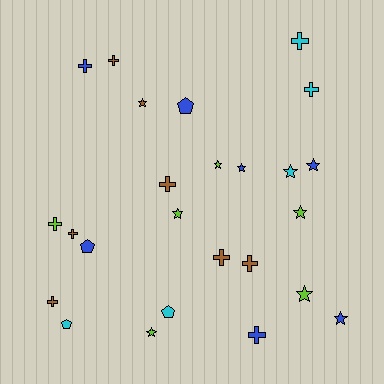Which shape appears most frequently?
Cross, with 11 objects.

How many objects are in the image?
There are 25 objects.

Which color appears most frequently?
Blue, with 7 objects.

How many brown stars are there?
There is 1 brown star.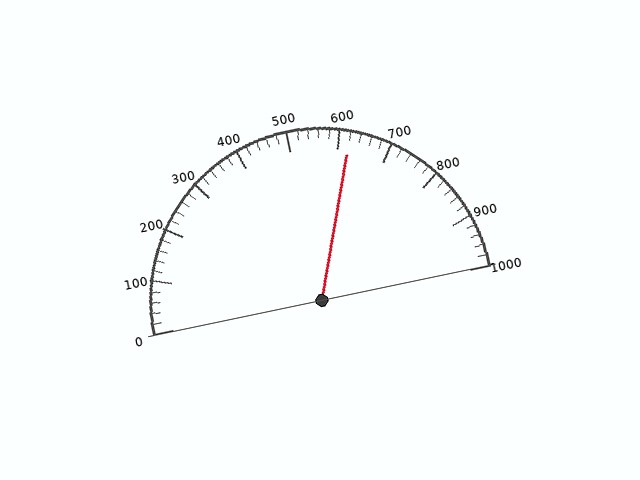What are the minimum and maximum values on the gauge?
The gauge ranges from 0 to 1000.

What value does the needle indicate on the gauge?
The needle indicates approximately 620.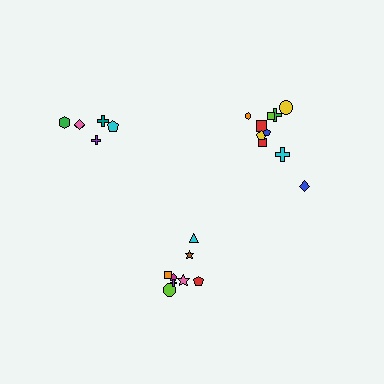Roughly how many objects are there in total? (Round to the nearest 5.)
Roughly 25 objects in total.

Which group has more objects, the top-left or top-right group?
The top-right group.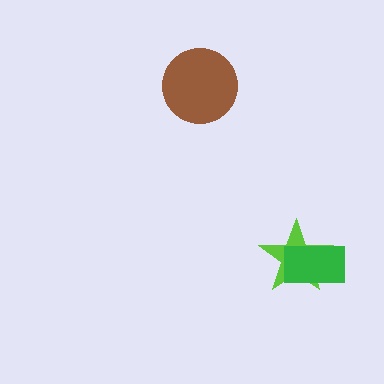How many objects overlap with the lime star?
1 object overlaps with the lime star.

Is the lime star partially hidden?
Yes, it is partially covered by another shape.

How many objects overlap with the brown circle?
0 objects overlap with the brown circle.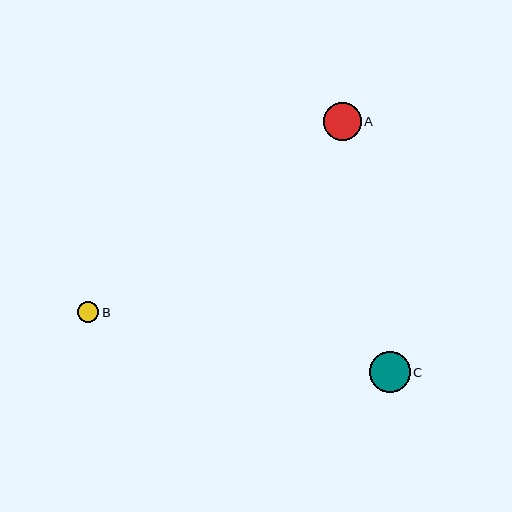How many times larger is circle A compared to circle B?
Circle A is approximately 1.8 times the size of circle B.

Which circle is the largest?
Circle C is the largest with a size of approximately 41 pixels.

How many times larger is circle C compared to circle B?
Circle C is approximately 1.9 times the size of circle B.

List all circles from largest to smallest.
From largest to smallest: C, A, B.